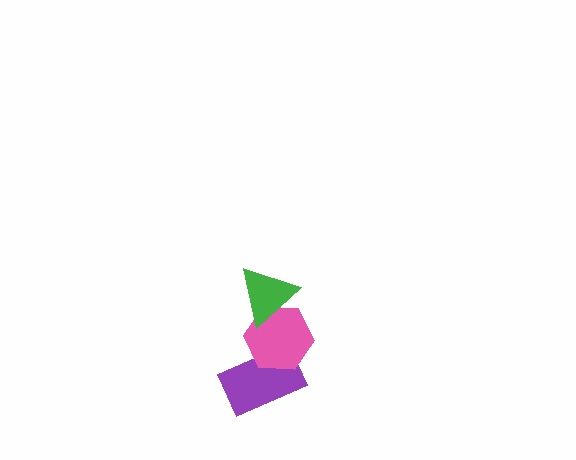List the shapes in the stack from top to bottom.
From top to bottom: the green triangle, the pink hexagon, the purple rectangle.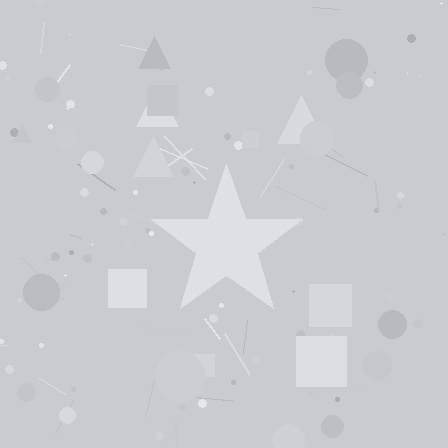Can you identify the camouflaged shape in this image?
The camouflaged shape is a star.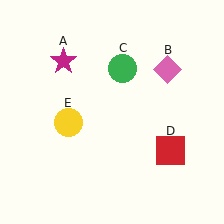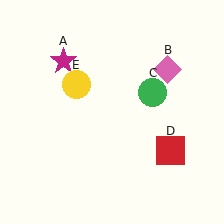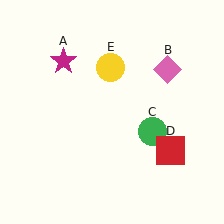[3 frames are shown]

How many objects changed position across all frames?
2 objects changed position: green circle (object C), yellow circle (object E).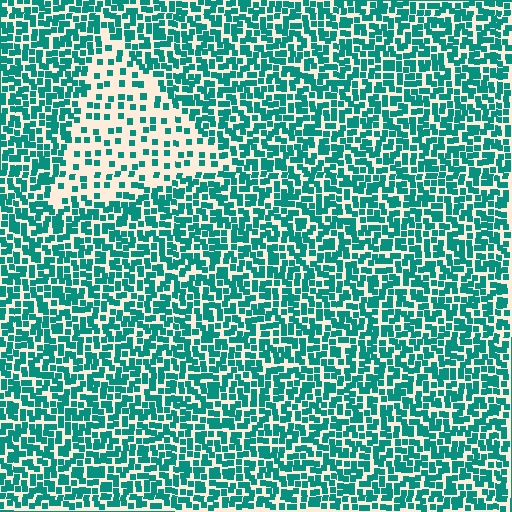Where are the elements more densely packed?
The elements are more densely packed outside the triangle boundary.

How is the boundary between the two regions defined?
The boundary is defined by a change in element density (approximately 2.5x ratio). All elements are the same color, size, and shape.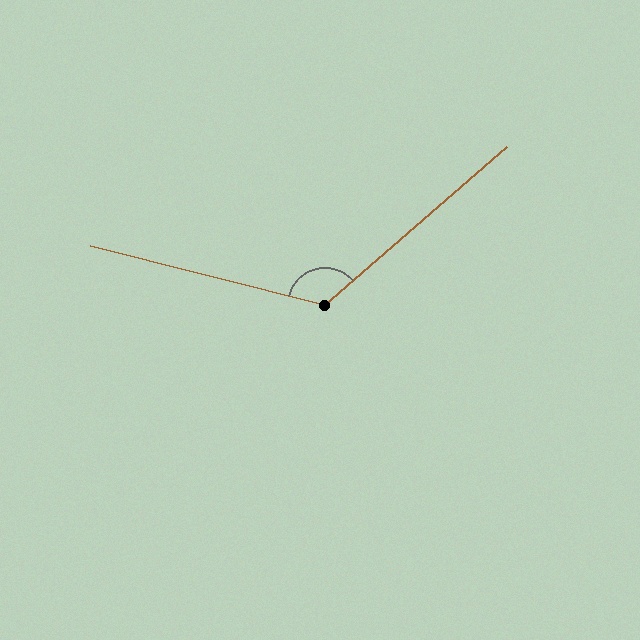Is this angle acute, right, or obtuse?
It is obtuse.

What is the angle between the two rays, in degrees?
Approximately 125 degrees.